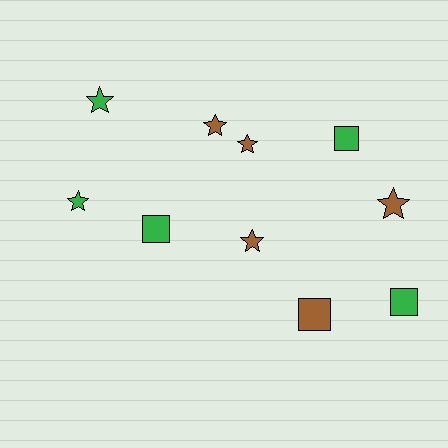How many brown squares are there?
There is 1 brown square.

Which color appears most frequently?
Brown, with 5 objects.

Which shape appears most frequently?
Star, with 6 objects.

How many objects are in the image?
There are 10 objects.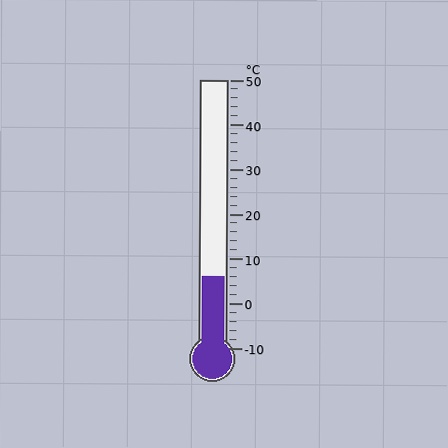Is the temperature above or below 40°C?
The temperature is below 40°C.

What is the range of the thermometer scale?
The thermometer scale ranges from -10°C to 50°C.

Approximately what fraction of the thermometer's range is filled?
The thermometer is filled to approximately 25% of its range.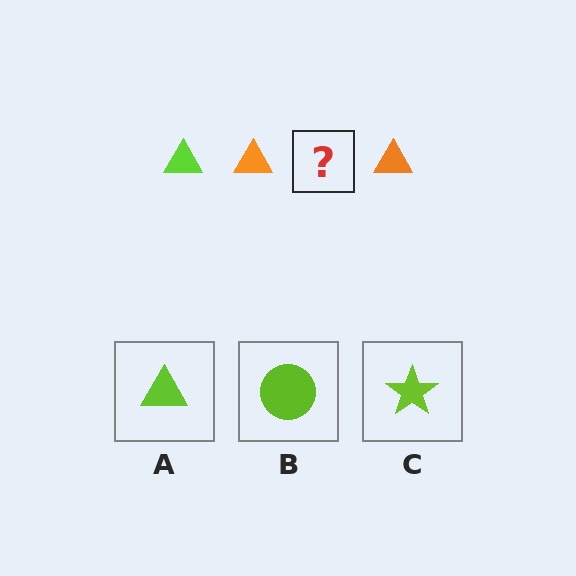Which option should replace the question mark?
Option A.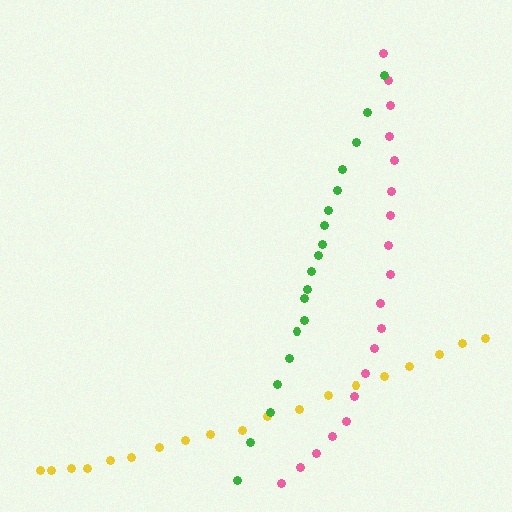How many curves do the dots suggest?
There are 3 distinct paths.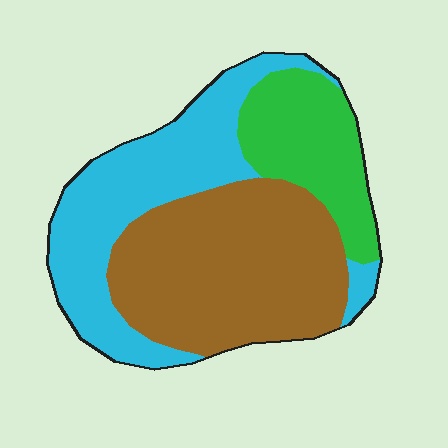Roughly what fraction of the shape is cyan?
Cyan takes up about three eighths (3/8) of the shape.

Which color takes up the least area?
Green, at roughly 20%.